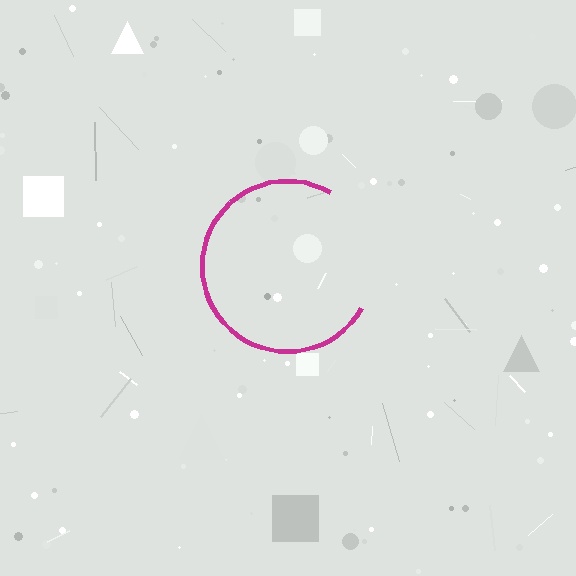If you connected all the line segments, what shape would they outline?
They would outline a circle.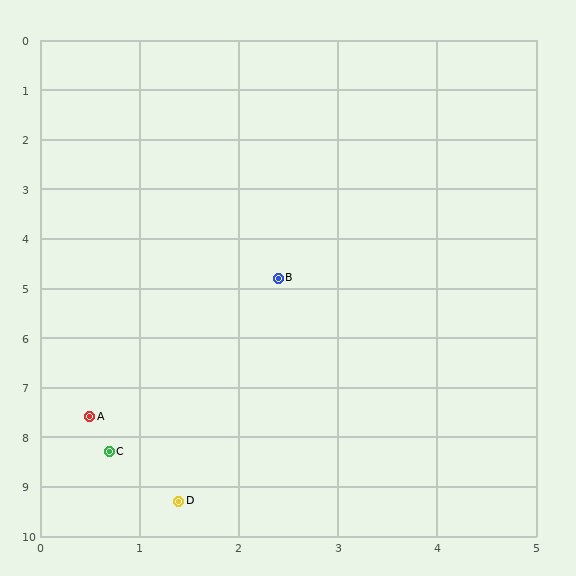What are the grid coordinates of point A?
Point A is at approximately (0.5, 7.6).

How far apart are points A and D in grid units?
Points A and D are about 1.9 grid units apart.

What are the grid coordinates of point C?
Point C is at approximately (0.7, 8.3).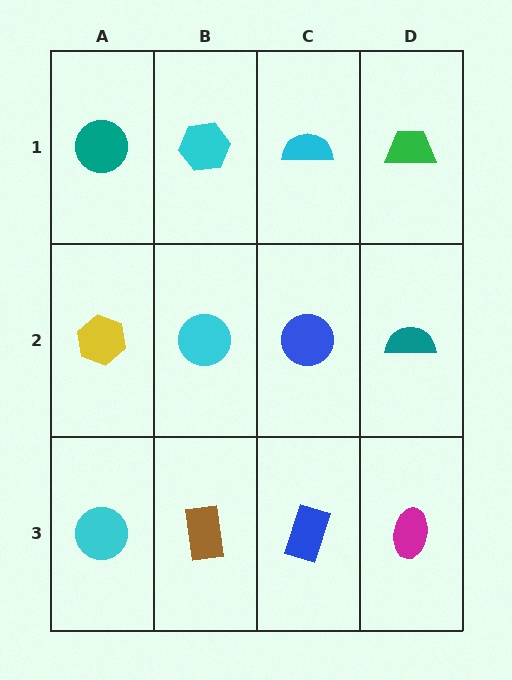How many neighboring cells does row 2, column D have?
3.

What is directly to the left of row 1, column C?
A cyan hexagon.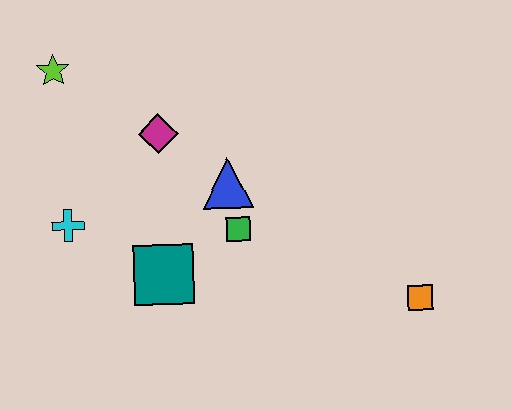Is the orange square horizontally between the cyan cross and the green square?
No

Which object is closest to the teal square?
The green square is closest to the teal square.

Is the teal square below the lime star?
Yes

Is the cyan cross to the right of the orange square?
No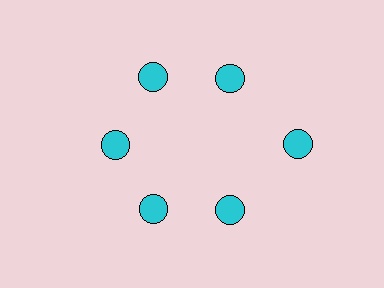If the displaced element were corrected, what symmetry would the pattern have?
It would have 6-fold rotational symmetry — the pattern would map onto itself every 60 degrees.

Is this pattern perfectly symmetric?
No. The 6 cyan circles are arranged in a ring, but one element near the 3 o'clock position is pushed outward from the center, breaking the 6-fold rotational symmetry.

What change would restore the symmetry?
The symmetry would be restored by moving it inward, back onto the ring so that all 6 circles sit at equal angles and equal distance from the center.